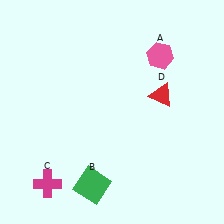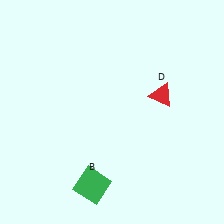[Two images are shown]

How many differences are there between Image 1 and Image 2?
There are 2 differences between the two images.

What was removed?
The pink hexagon (A), the magenta cross (C) were removed in Image 2.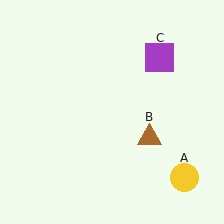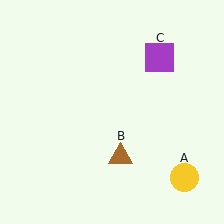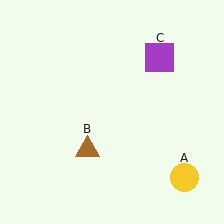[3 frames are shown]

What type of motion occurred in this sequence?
The brown triangle (object B) rotated clockwise around the center of the scene.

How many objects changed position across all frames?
1 object changed position: brown triangle (object B).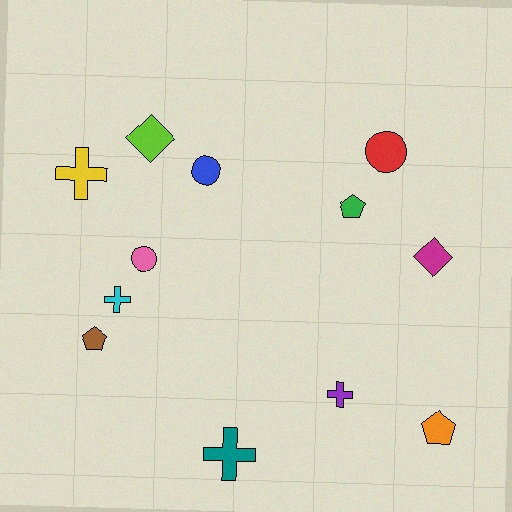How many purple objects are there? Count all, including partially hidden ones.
There is 1 purple object.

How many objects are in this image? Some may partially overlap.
There are 12 objects.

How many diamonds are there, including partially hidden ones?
There are 2 diamonds.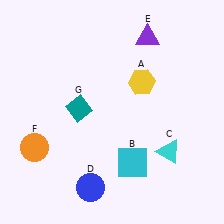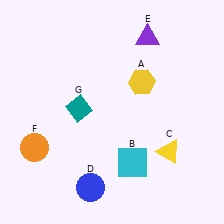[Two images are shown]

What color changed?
The triangle (C) changed from cyan in Image 1 to yellow in Image 2.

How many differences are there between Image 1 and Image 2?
There is 1 difference between the two images.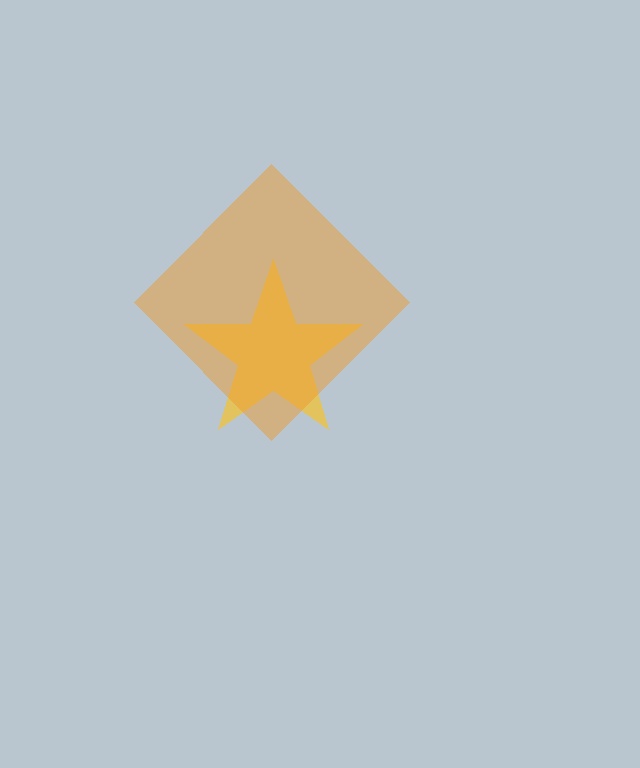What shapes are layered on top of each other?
The layered shapes are: a yellow star, an orange diamond.